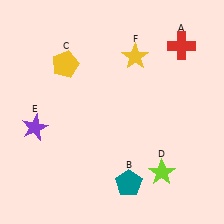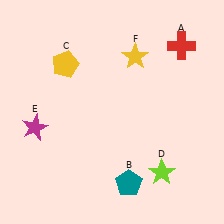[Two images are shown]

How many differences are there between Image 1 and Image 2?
There is 1 difference between the two images.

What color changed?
The star (E) changed from purple in Image 1 to magenta in Image 2.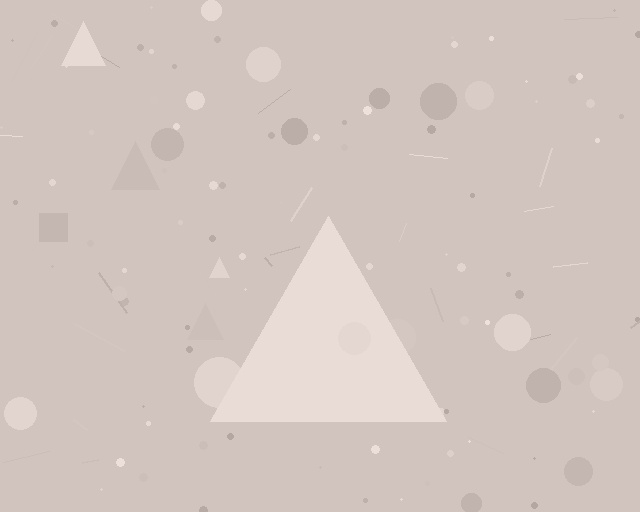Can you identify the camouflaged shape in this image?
The camouflaged shape is a triangle.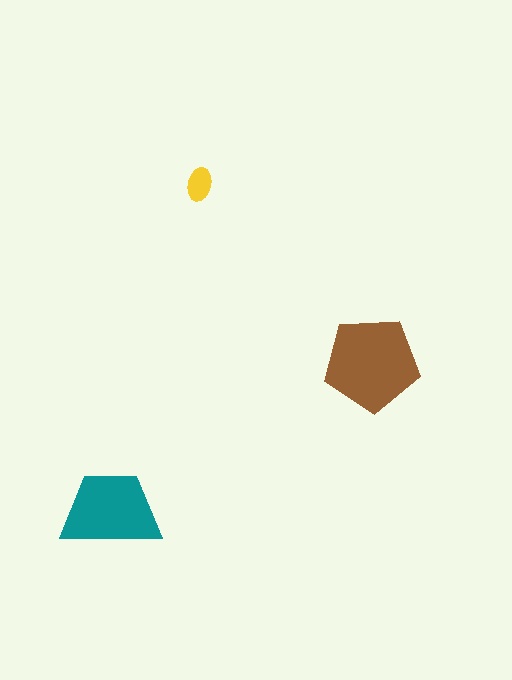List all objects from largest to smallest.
The brown pentagon, the teal trapezoid, the yellow ellipse.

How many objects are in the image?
There are 3 objects in the image.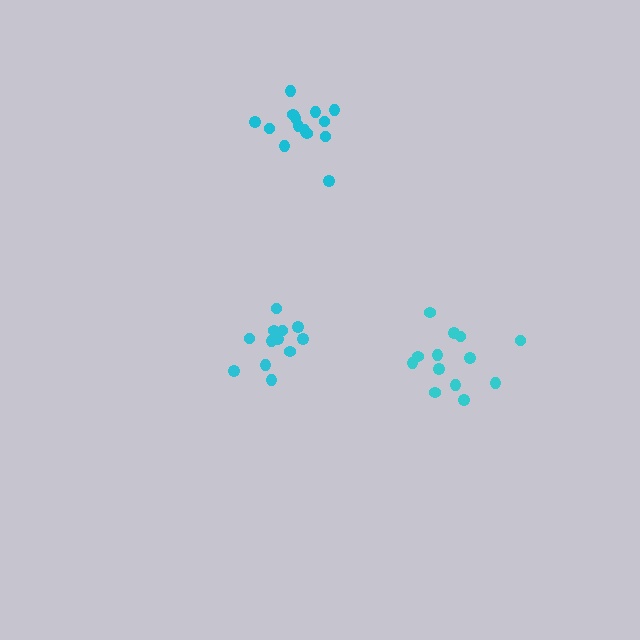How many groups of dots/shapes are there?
There are 3 groups.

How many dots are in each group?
Group 1: 12 dots, Group 2: 13 dots, Group 3: 14 dots (39 total).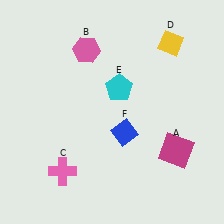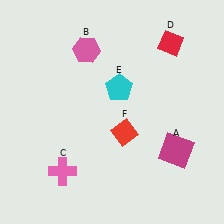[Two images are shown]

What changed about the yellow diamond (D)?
In Image 1, D is yellow. In Image 2, it changed to red.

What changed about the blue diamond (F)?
In Image 1, F is blue. In Image 2, it changed to red.